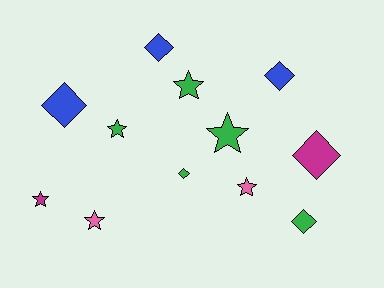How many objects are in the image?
There are 12 objects.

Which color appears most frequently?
Green, with 5 objects.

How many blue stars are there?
There are no blue stars.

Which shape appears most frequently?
Diamond, with 6 objects.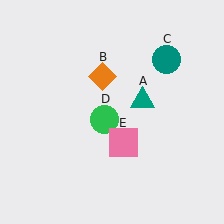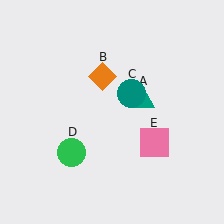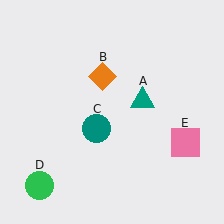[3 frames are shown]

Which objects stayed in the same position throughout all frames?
Teal triangle (object A) and orange diamond (object B) remained stationary.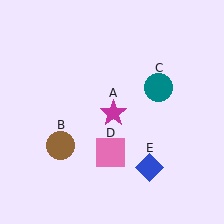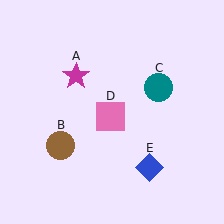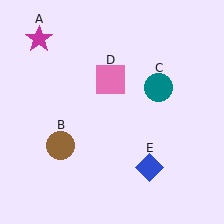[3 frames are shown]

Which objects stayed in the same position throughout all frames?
Brown circle (object B) and teal circle (object C) and blue diamond (object E) remained stationary.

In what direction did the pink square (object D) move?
The pink square (object D) moved up.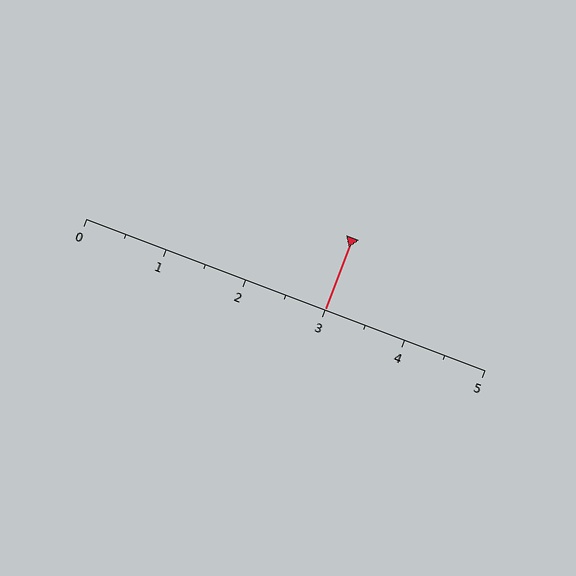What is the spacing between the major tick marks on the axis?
The major ticks are spaced 1 apart.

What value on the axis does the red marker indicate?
The marker indicates approximately 3.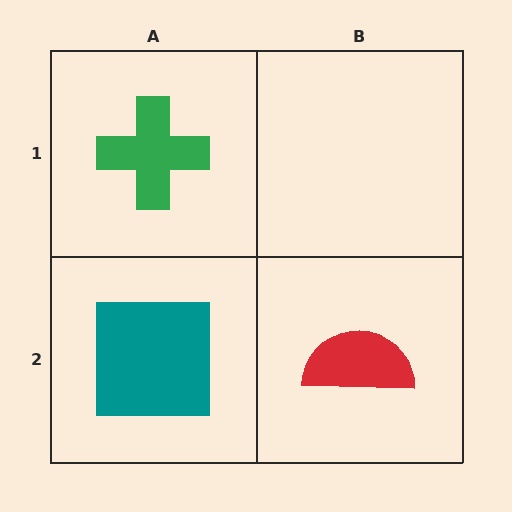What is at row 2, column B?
A red semicircle.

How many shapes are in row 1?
1 shape.